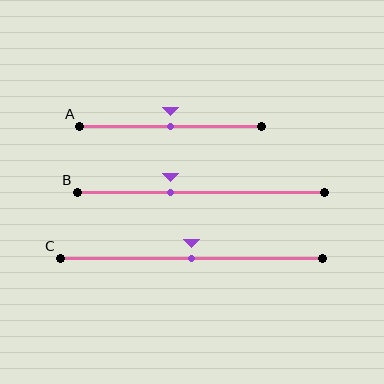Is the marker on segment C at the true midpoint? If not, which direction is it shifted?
Yes, the marker on segment C is at the true midpoint.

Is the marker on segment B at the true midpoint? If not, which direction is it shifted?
No, the marker on segment B is shifted to the left by about 12% of the segment length.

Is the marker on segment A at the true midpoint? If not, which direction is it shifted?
Yes, the marker on segment A is at the true midpoint.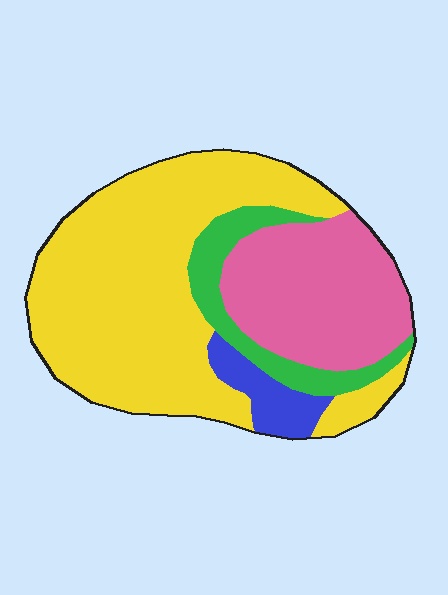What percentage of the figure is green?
Green covers about 10% of the figure.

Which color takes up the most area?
Yellow, at roughly 55%.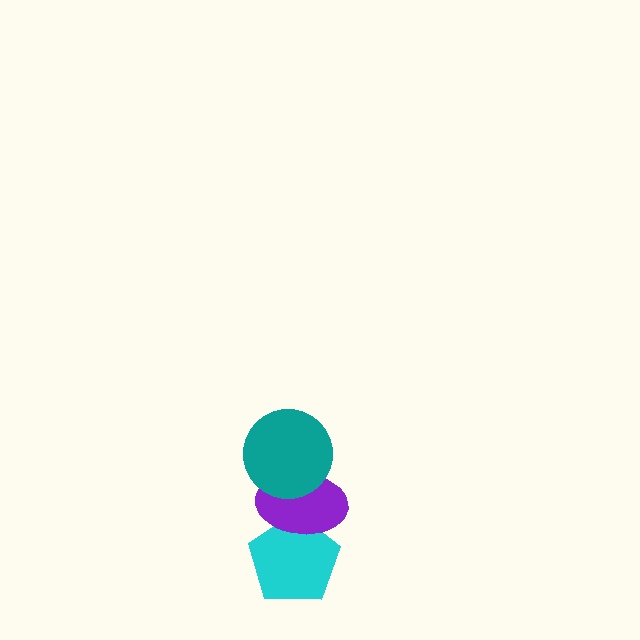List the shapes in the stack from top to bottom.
From top to bottom: the teal circle, the purple ellipse, the cyan pentagon.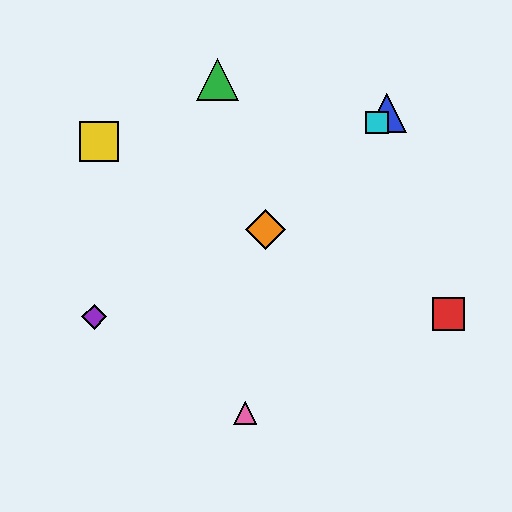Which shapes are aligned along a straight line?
The blue triangle, the orange diamond, the cyan square are aligned along a straight line.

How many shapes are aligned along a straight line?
3 shapes (the blue triangle, the orange diamond, the cyan square) are aligned along a straight line.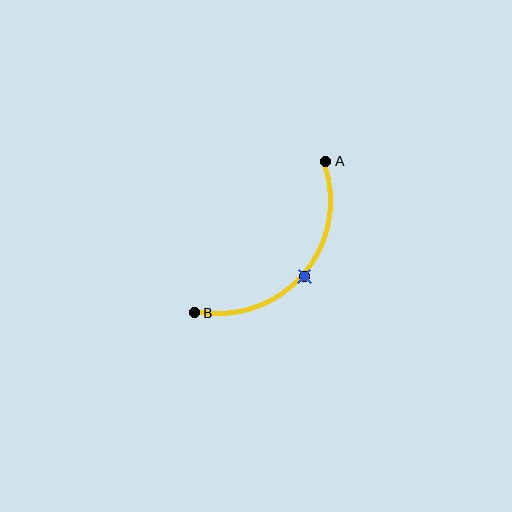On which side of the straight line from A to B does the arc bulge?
The arc bulges below and to the right of the straight line connecting A and B.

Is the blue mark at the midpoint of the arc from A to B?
Yes. The blue mark lies on the arc at equal arc-length from both A and B — it is the arc midpoint.